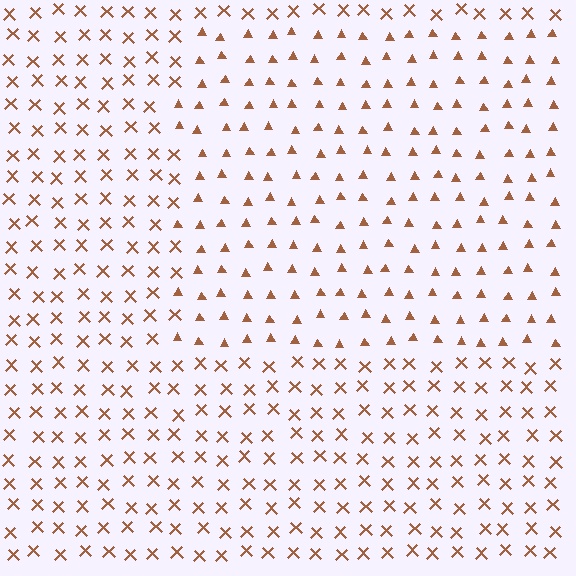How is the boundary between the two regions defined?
The boundary is defined by a change in element shape: triangles inside vs. X marks outside. All elements share the same color and spacing.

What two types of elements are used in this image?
The image uses triangles inside the rectangle region and X marks outside it.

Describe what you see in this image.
The image is filled with small brown elements arranged in a uniform grid. A rectangle-shaped region contains triangles, while the surrounding area contains X marks. The boundary is defined purely by the change in element shape.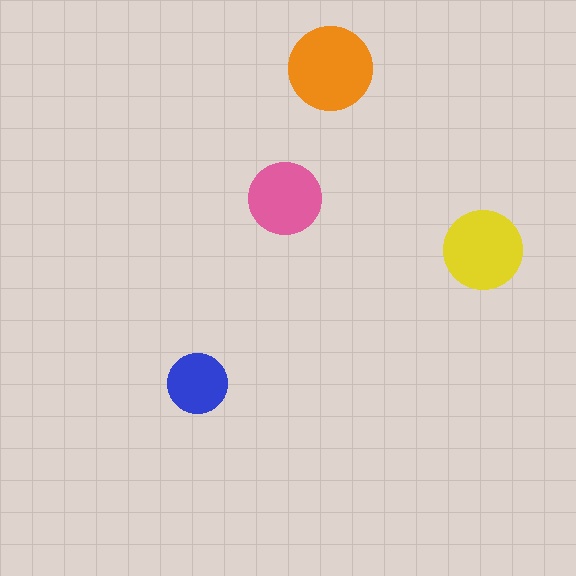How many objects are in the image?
There are 4 objects in the image.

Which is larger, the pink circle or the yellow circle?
The yellow one.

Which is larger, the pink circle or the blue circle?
The pink one.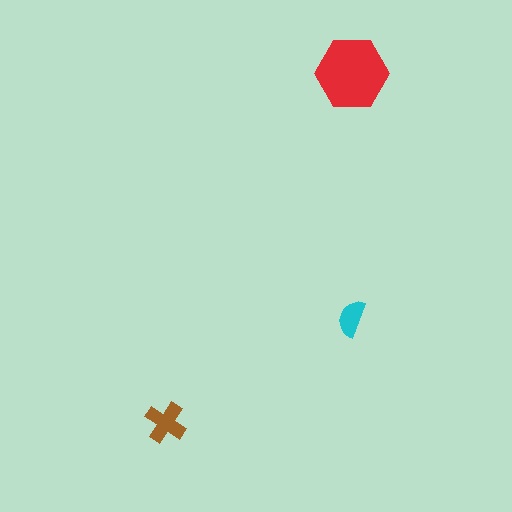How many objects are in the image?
There are 3 objects in the image.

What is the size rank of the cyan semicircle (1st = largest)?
3rd.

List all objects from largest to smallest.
The red hexagon, the brown cross, the cyan semicircle.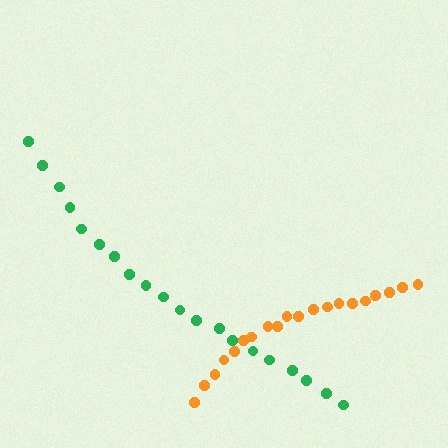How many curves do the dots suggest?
There are 2 distinct paths.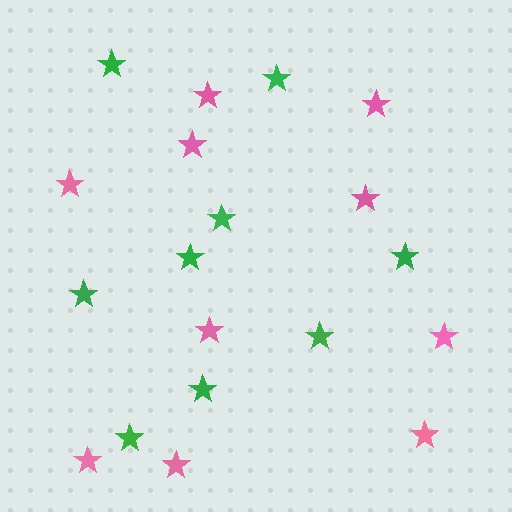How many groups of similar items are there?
There are 2 groups: one group of pink stars (10) and one group of green stars (9).